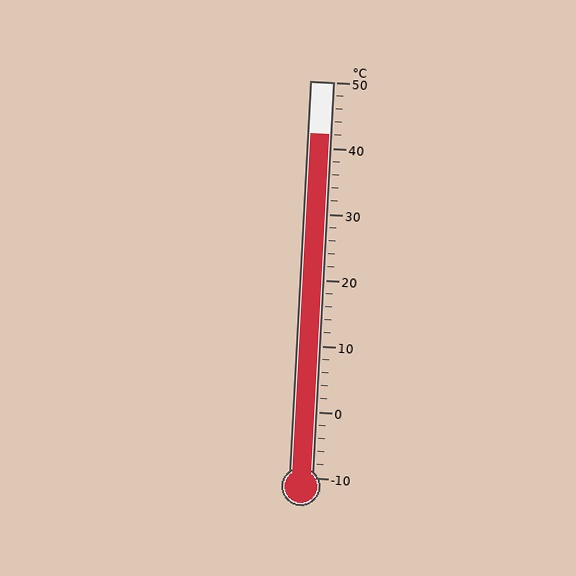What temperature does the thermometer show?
The thermometer shows approximately 42°C.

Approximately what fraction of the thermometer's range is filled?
The thermometer is filled to approximately 85% of its range.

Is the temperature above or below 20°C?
The temperature is above 20°C.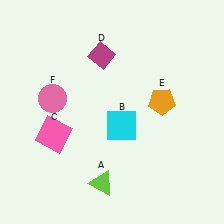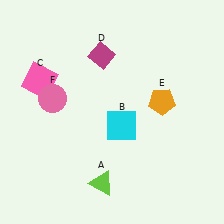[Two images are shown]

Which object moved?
The pink square (C) moved up.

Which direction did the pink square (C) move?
The pink square (C) moved up.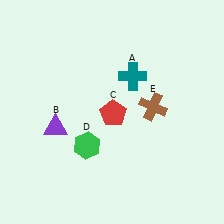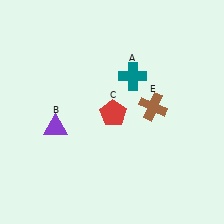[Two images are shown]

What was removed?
The green hexagon (D) was removed in Image 2.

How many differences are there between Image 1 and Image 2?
There is 1 difference between the two images.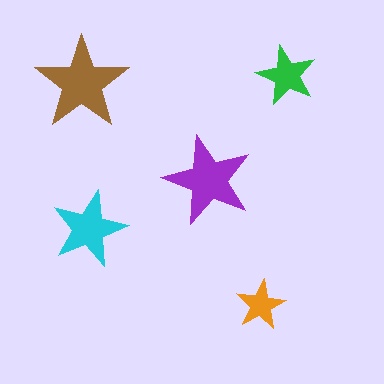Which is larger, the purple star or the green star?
The purple one.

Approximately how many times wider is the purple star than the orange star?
About 2 times wider.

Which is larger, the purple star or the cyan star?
The purple one.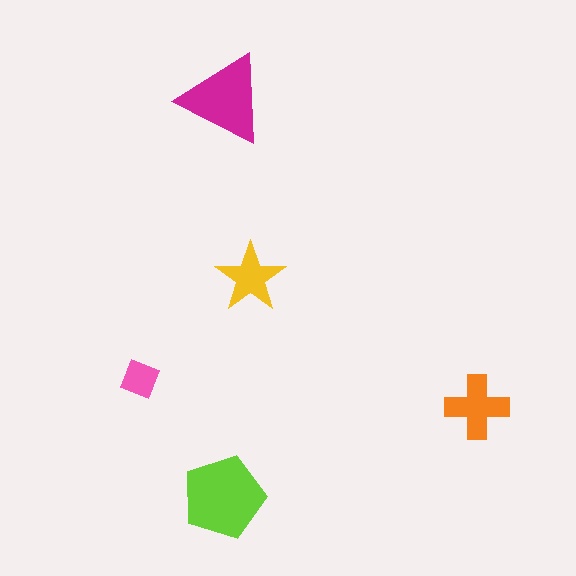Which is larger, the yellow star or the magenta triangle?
The magenta triangle.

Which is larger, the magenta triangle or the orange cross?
The magenta triangle.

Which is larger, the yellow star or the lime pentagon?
The lime pentagon.